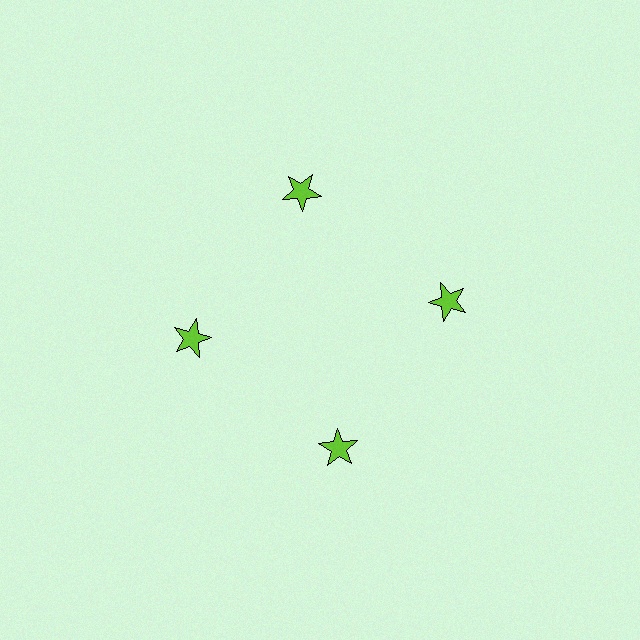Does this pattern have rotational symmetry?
Yes, this pattern has 4-fold rotational symmetry. It looks the same after rotating 90 degrees around the center.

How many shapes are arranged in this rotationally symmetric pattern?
There are 4 shapes, arranged in 4 groups of 1.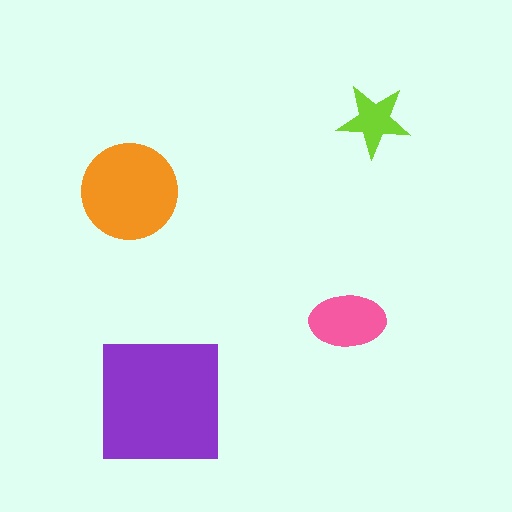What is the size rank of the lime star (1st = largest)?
4th.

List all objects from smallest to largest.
The lime star, the pink ellipse, the orange circle, the purple square.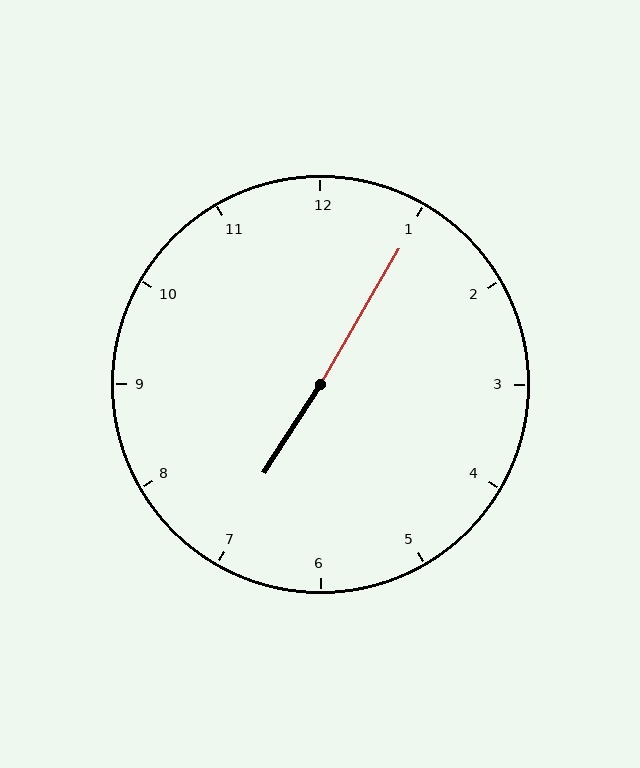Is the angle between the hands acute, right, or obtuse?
It is obtuse.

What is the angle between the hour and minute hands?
Approximately 178 degrees.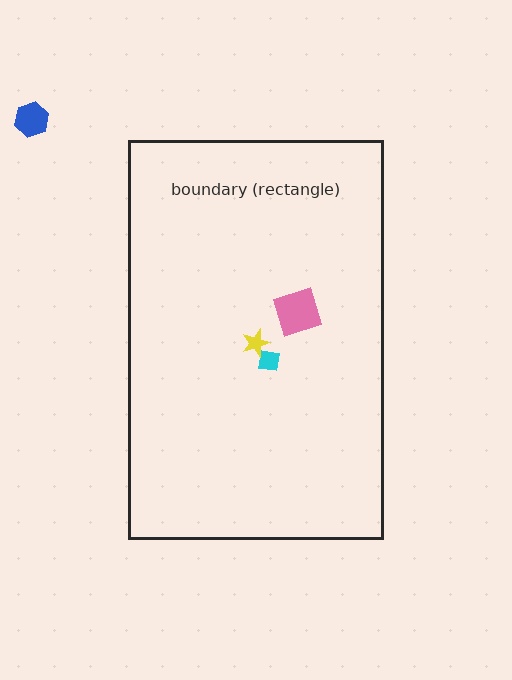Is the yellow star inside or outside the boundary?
Inside.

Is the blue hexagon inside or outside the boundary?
Outside.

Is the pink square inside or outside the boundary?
Inside.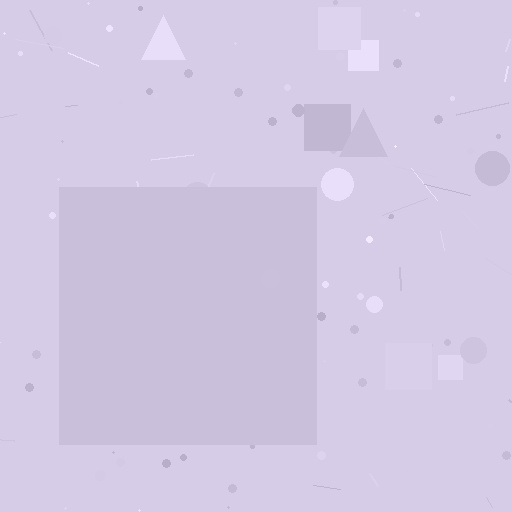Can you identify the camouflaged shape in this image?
The camouflaged shape is a square.